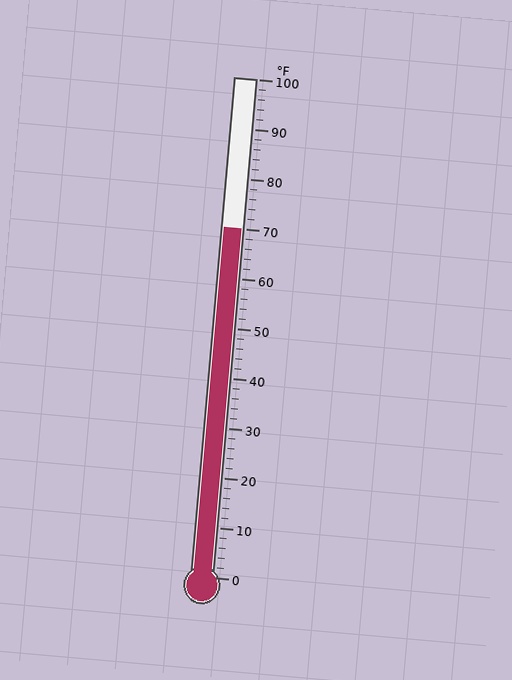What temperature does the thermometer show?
The thermometer shows approximately 70°F.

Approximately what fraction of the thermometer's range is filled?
The thermometer is filled to approximately 70% of its range.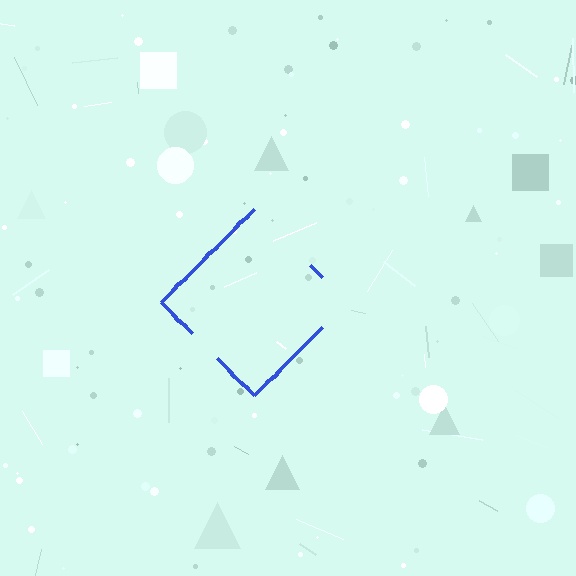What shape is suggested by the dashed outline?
The dashed outline suggests a diamond.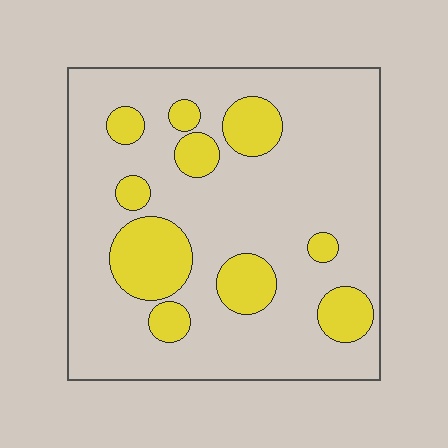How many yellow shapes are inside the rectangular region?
10.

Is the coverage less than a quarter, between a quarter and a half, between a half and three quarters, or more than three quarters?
Less than a quarter.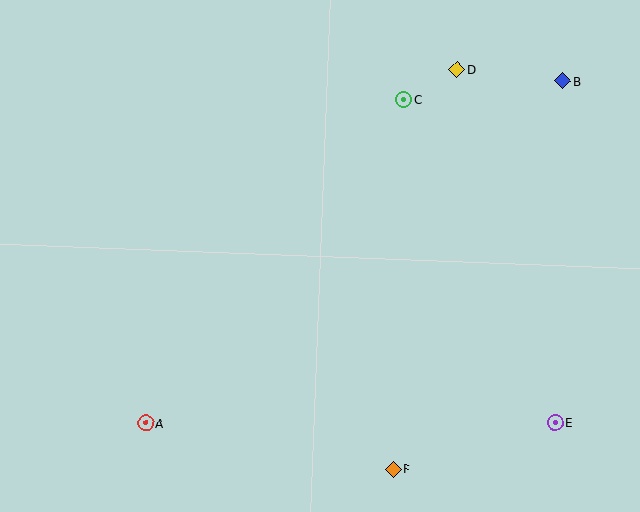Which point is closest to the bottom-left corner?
Point A is closest to the bottom-left corner.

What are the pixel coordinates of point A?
Point A is at (146, 423).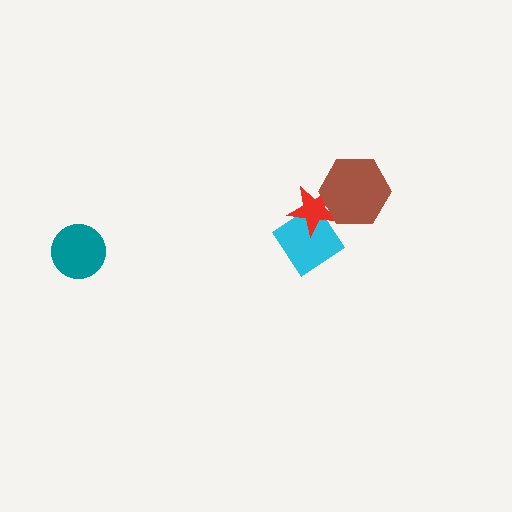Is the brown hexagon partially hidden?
No, no other shape covers it.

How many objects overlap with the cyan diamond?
1 object overlaps with the cyan diamond.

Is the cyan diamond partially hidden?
Yes, it is partially covered by another shape.